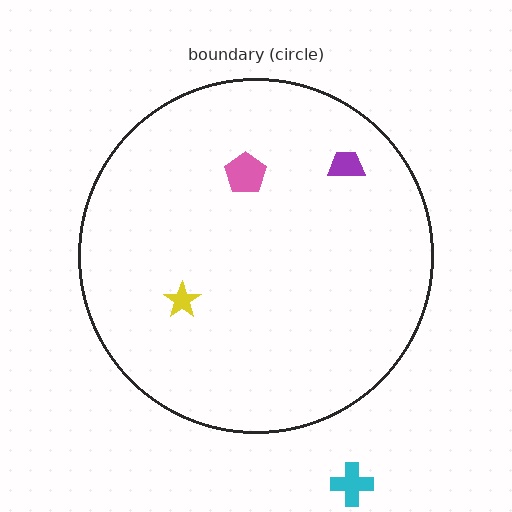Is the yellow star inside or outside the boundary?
Inside.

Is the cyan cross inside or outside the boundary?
Outside.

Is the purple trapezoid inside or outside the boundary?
Inside.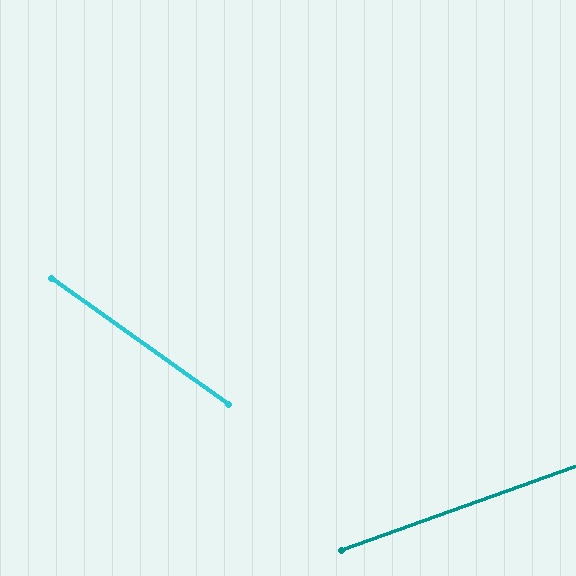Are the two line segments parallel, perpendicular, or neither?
Neither parallel nor perpendicular — they differ by about 55°.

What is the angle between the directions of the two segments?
Approximately 55 degrees.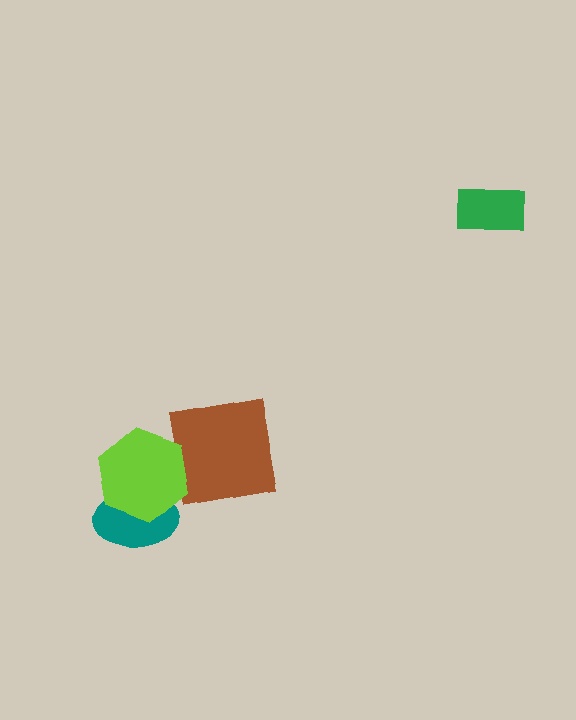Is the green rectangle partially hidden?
No, no other shape covers it.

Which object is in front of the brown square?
The lime hexagon is in front of the brown square.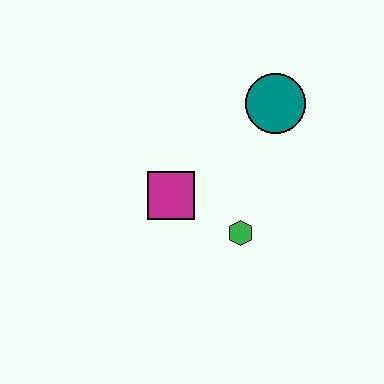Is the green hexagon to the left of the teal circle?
Yes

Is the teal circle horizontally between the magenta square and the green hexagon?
No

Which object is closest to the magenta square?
The green hexagon is closest to the magenta square.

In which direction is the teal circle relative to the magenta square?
The teal circle is to the right of the magenta square.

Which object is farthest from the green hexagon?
The teal circle is farthest from the green hexagon.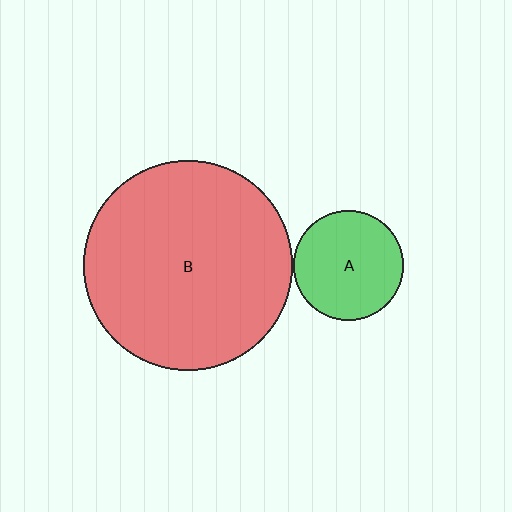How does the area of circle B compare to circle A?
Approximately 3.7 times.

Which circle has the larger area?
Circle B (red).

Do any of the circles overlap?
No, none of the circles overlap.